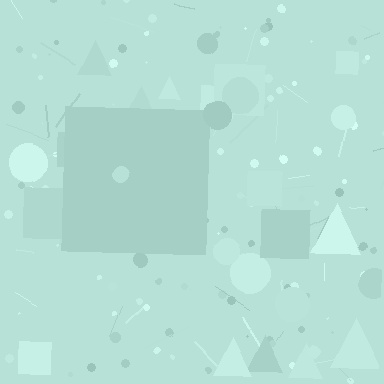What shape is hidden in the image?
A square is hidden in the image.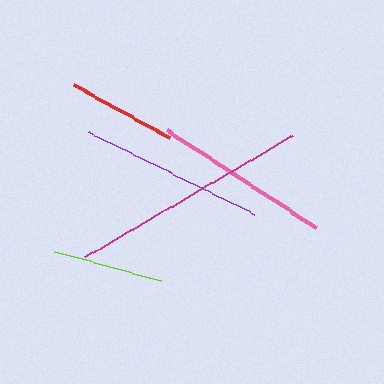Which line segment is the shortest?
The lime line is the shortest at approximately 110 pixels.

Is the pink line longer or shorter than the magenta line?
The magenta line is longer than the pink line.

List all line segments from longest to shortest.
From longest to shortest: magenta, purple, pink, red, lime.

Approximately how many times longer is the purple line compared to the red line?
The purple line is approximately 1.7 times the length of the red line.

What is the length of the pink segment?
The pink segment is approximately 179 pixels long.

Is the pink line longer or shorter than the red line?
The pink line is longer than the red line.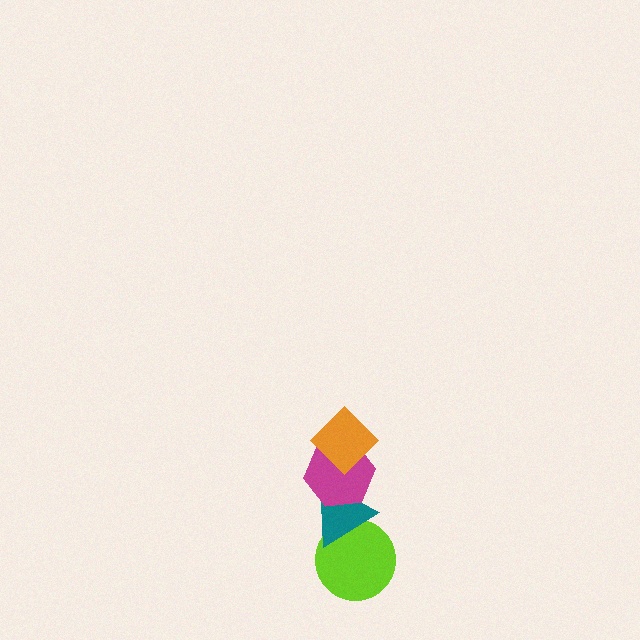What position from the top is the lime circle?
The lime circle is 4th from the top.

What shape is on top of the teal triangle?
The magenta hexagon is on top of the teal triangle.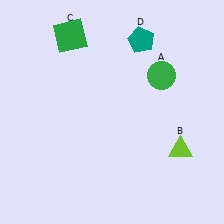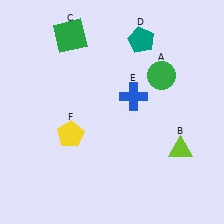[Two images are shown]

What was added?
A blue cross (E), a yellow pentagon (F) were added in Image 2.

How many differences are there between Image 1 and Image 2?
There are 2 differences between the two images.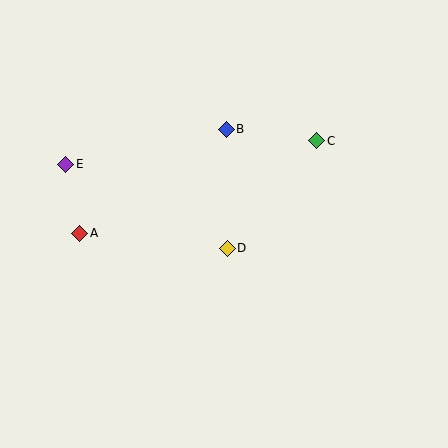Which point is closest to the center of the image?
Point D at (227, 248) is closest to the center.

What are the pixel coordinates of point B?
Point B is at (226, 129).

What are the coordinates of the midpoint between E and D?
The midpoint between E and D is at (147, 206).